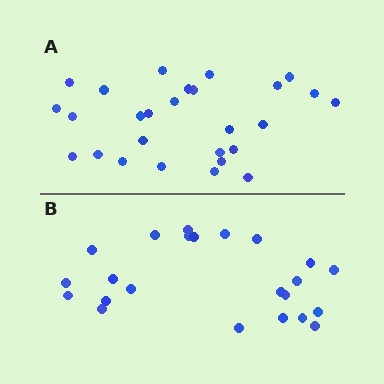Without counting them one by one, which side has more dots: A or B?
Region A (the top region) has more dots.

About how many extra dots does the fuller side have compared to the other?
Region A has about 4 more dots than region B.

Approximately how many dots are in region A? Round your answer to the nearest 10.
About 30 dots. (The exact count is 27, which rounds to 30.)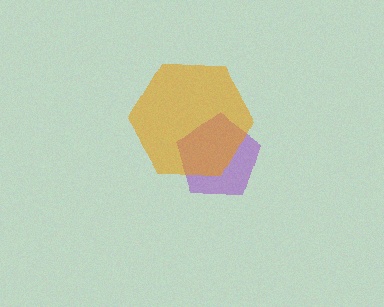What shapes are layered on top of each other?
The layered shapes are: a purple pentagon, an orange hexagon.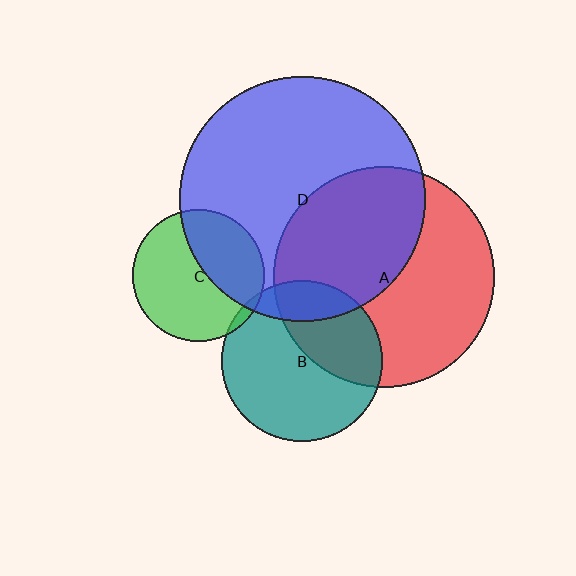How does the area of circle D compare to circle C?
Approximately 3.5 times.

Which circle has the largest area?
Circle D (blue).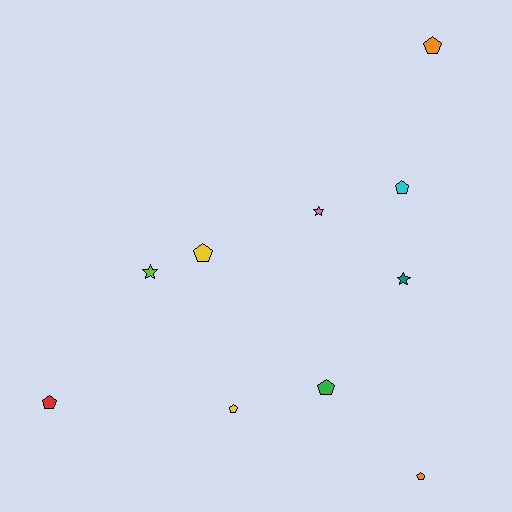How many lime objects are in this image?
There is 1 lime object.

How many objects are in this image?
There are 10 objects.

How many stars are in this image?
There are 3 stars.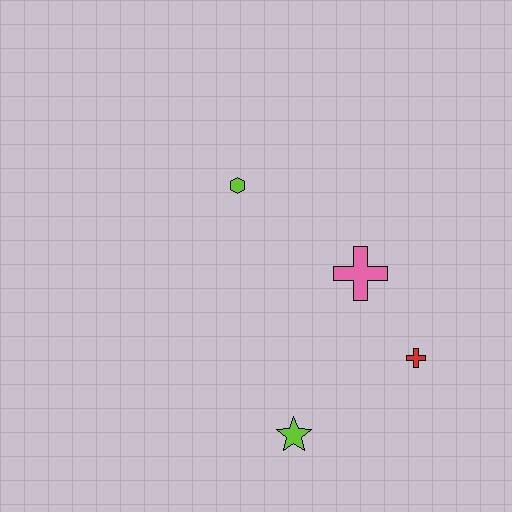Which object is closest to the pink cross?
The red cross is closest to the pink cross.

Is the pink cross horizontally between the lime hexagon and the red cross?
Yes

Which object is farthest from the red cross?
The lime hexagon is farthest from the red cross.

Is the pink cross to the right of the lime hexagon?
Yes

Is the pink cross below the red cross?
No